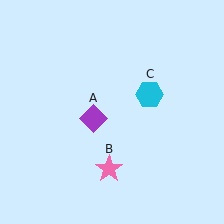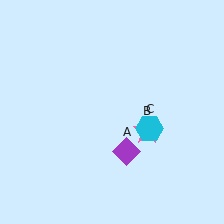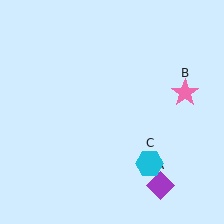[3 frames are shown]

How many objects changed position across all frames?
3 objects changed position: purple diamond (object A), pink star (object B), cyan hexagon (object C).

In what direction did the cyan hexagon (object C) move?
The cyan hexagon (object C) moved down.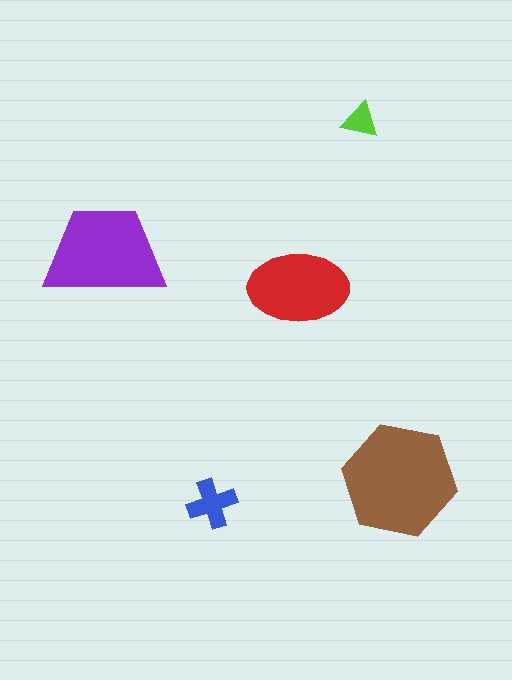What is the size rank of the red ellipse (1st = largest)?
3rd.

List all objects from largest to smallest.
The brown hexagon, the purple trapezoid, the red ellipse, the blue cross, the lime triangle.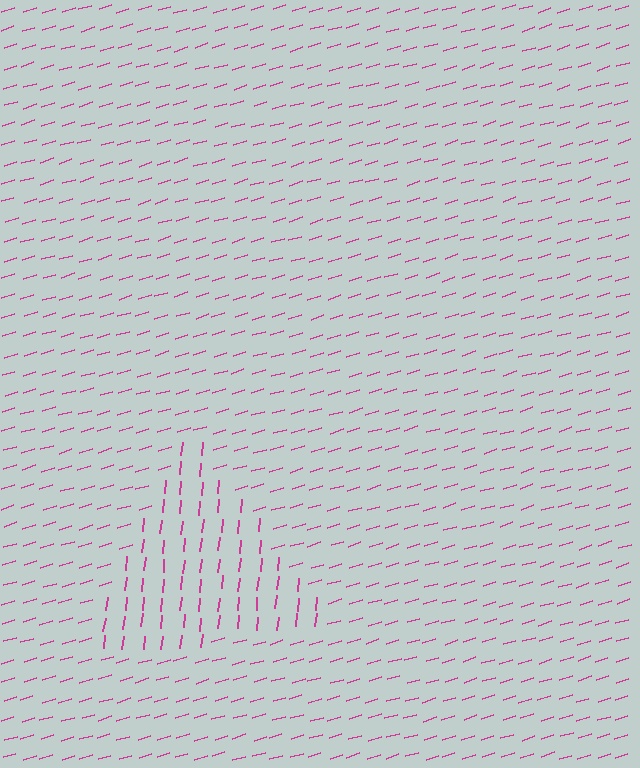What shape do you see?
I see a triangle.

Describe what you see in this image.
The image is filled with small magenta line segments. A triangle region in the image has lines oriented differently from the surrounding lines, creating a visible texture boundary.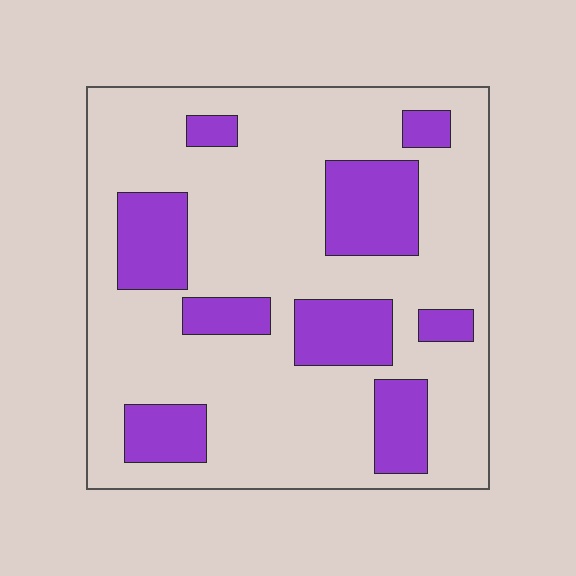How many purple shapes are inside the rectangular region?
9.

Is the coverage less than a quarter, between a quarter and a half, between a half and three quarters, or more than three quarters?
Between a quarter and a half.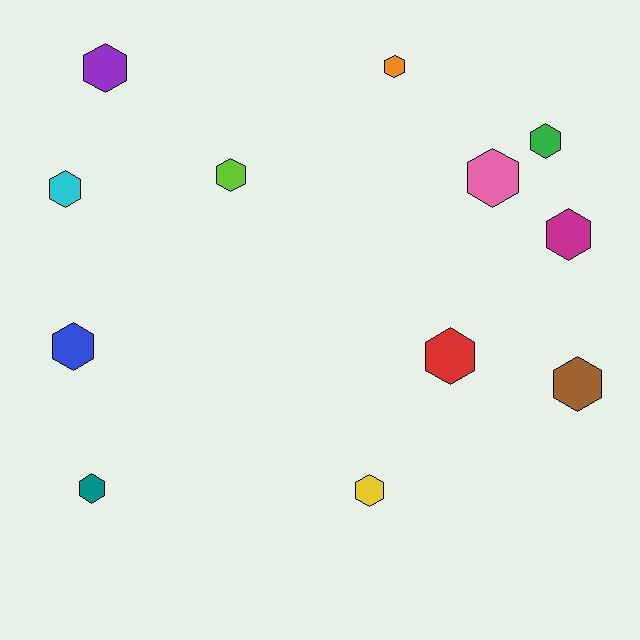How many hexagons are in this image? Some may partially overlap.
There are 12 hexagons.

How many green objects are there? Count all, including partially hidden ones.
There is 1 green object.